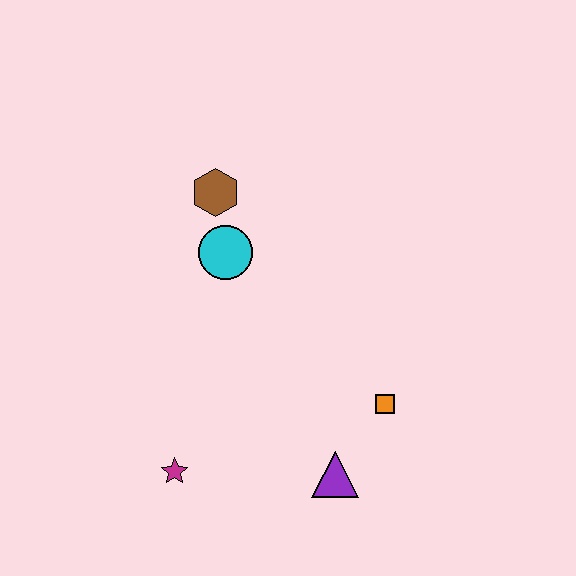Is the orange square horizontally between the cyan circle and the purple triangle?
No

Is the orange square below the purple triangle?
No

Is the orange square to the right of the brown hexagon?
Yes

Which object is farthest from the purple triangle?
The brown hexagon is farthest from the purple triangle.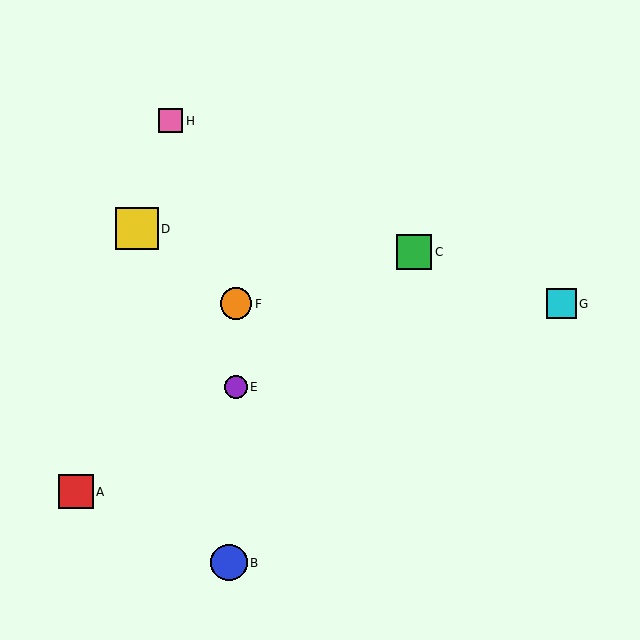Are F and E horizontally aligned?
No, F is at y≈304 and E is at y≈387.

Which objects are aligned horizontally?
Objects F, G are aligned horizontally.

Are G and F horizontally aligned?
Yes, both are at y≈304.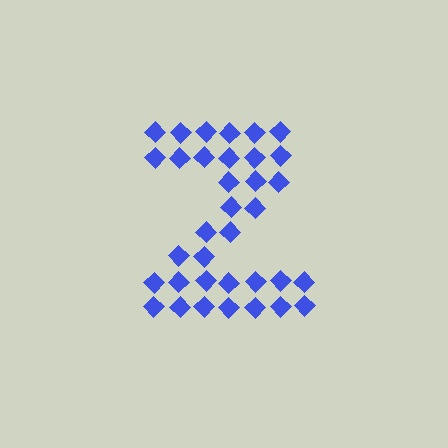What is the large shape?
The large shape is the letter Z.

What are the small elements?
The small elements are diamonds.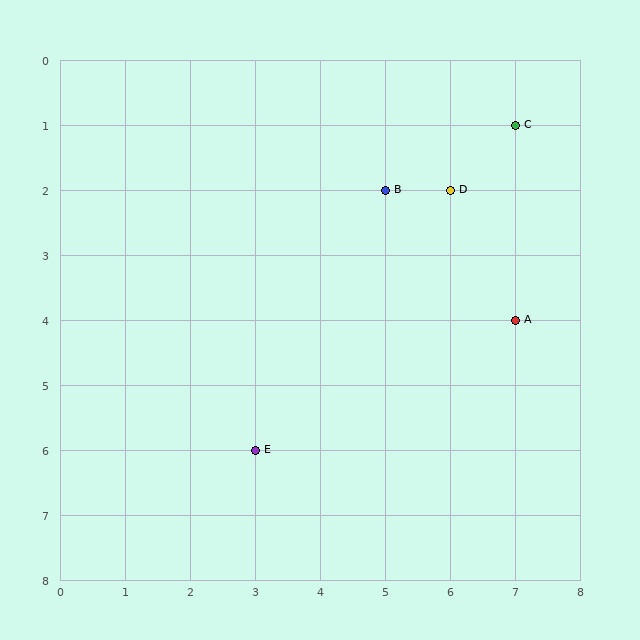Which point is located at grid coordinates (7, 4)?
Point A is at (7, 4).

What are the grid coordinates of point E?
Point E is at grid coordinates (3, 6).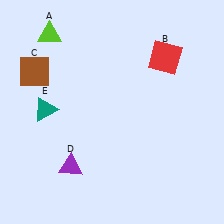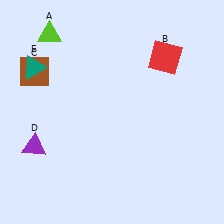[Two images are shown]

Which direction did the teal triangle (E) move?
The teal triangle (E) moved up.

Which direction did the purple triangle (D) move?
The purple triangle (D) moved left.